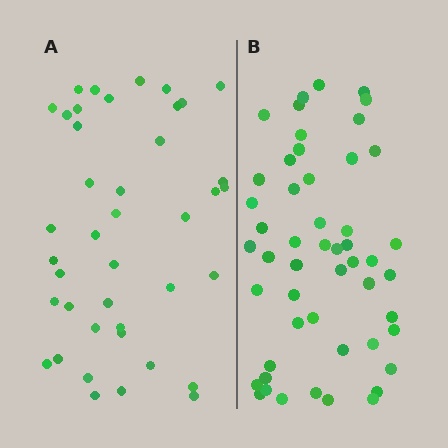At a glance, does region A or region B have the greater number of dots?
Region B (the right region) has more dots.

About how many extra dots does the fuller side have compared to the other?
Region B has roughly 10 or so more dots than region A.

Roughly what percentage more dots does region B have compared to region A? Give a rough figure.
About 25% more.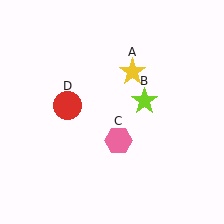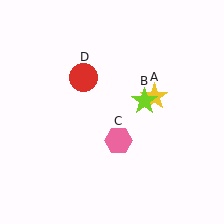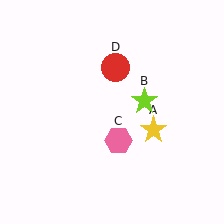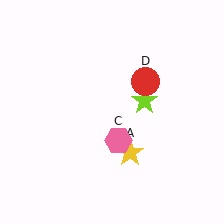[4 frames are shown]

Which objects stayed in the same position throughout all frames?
Lime star (object B) and pink hexagon (object C) remained stationary.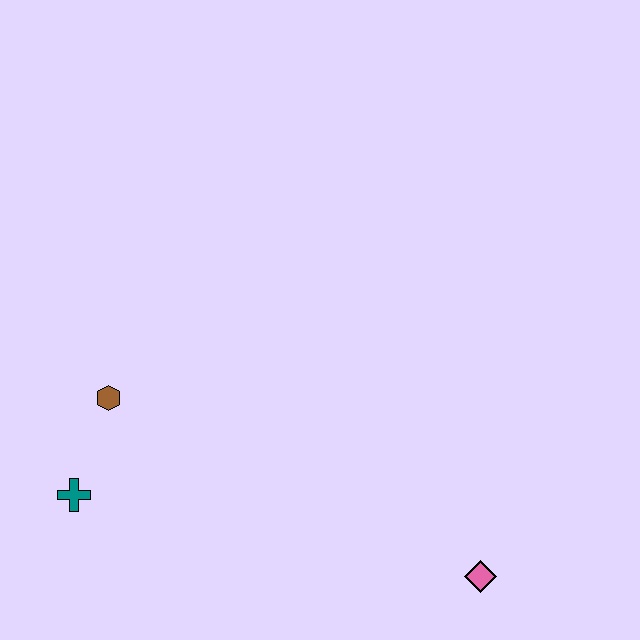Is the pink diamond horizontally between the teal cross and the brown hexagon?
No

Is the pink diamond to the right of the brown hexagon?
Yes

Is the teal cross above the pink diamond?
Yes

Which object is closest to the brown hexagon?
The teal cross is closest to the brown hexagon.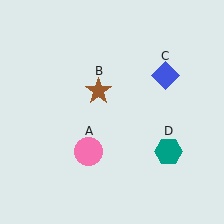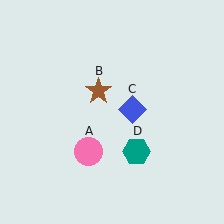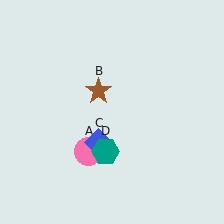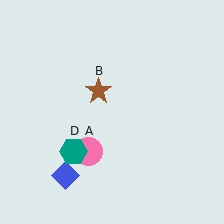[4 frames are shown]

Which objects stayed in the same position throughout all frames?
Pink circle (object A) and brown star (object B) remained stationary.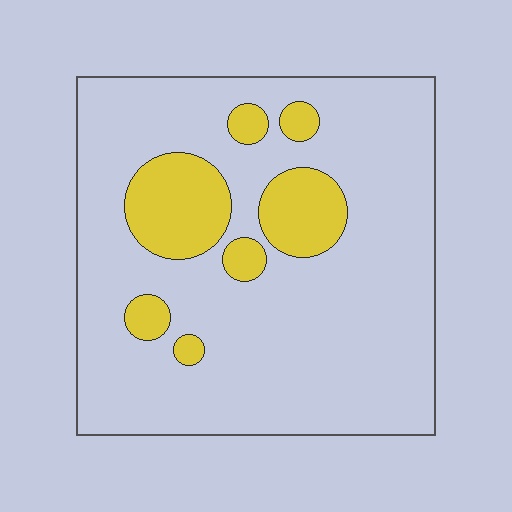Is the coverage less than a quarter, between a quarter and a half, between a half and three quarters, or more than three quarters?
Less than a quarter.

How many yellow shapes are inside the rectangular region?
7.